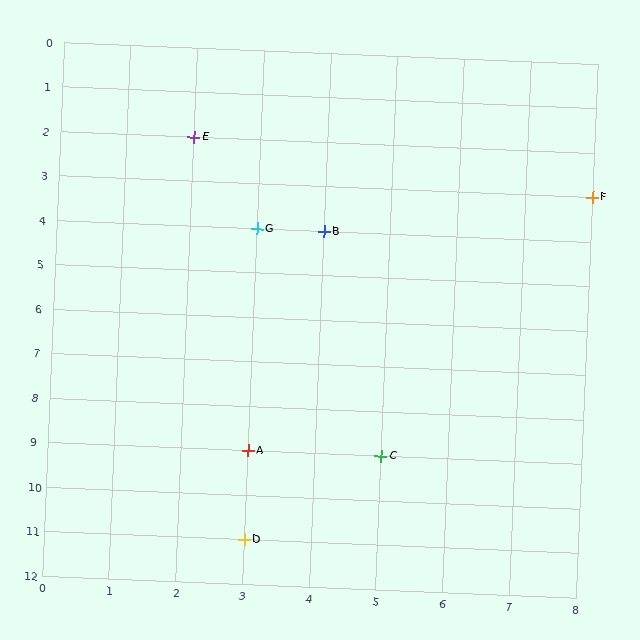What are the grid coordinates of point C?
Point C is at grid coordinates (5, 9).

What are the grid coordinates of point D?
Point D is at grid coordinates (3, 11).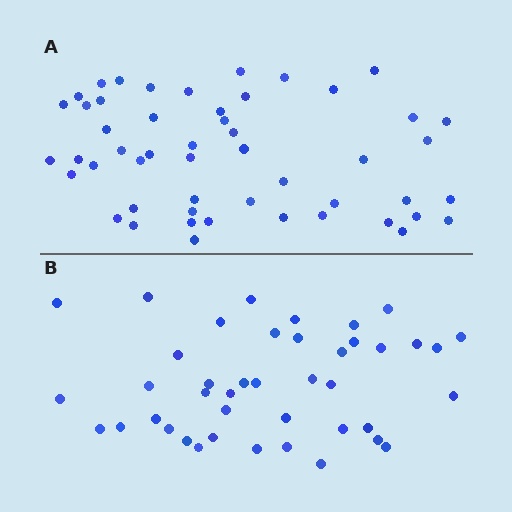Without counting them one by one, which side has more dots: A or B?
Region A (the top region) has more dots.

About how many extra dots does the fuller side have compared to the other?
Region A has roughly 8 or so more dots than region B.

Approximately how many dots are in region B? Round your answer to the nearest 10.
About 40 dots. (The exact count is 42, which rounds to 40.)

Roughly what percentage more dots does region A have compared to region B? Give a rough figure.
About 20% more.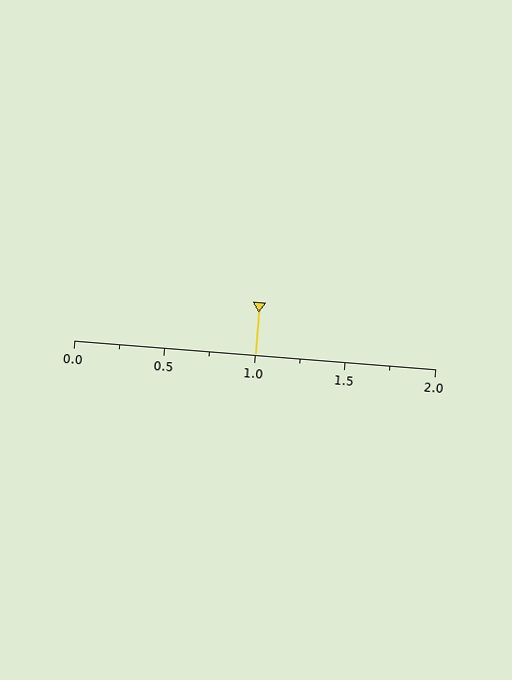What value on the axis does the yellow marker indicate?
The marker indicates approximately 1.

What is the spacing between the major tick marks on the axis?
The major ticks are spaced 0.5 apart.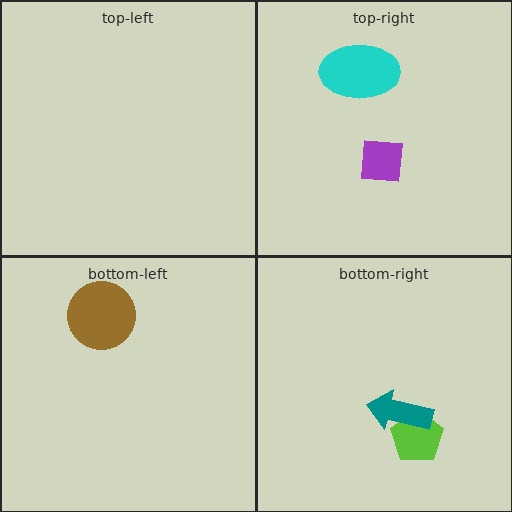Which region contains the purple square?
The top-right region.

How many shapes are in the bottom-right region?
2.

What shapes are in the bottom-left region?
The brown circle.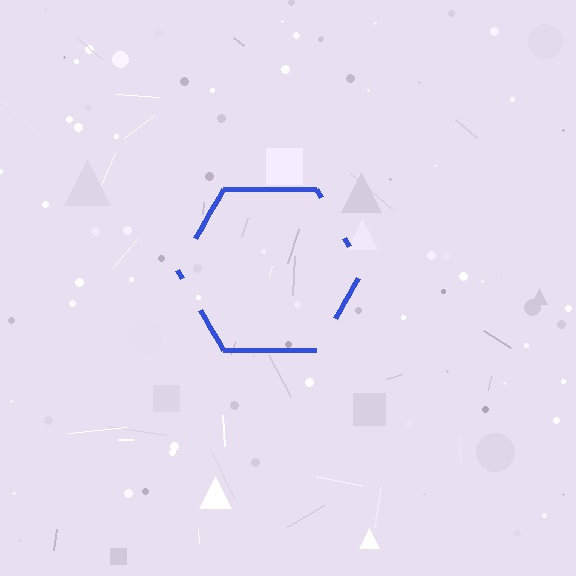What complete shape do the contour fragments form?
The contour fragments form a hexagon.